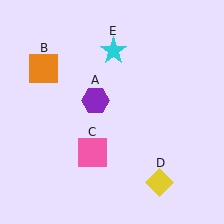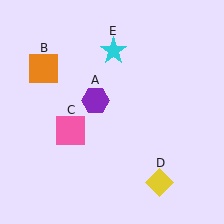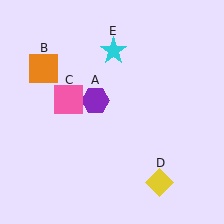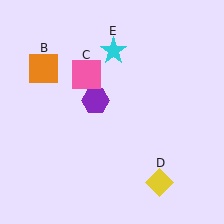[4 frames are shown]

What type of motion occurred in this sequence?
The pink square (object C) rotated clockwise around the center of the scene.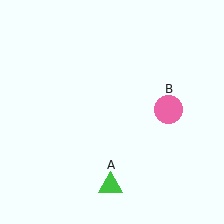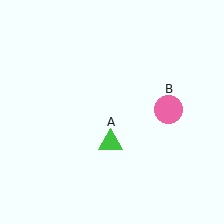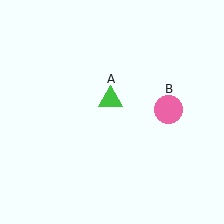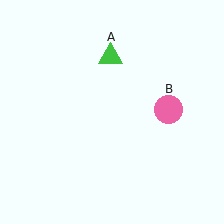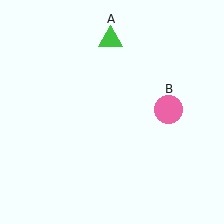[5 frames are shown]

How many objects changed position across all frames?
1 object changed position: green triangle (object A).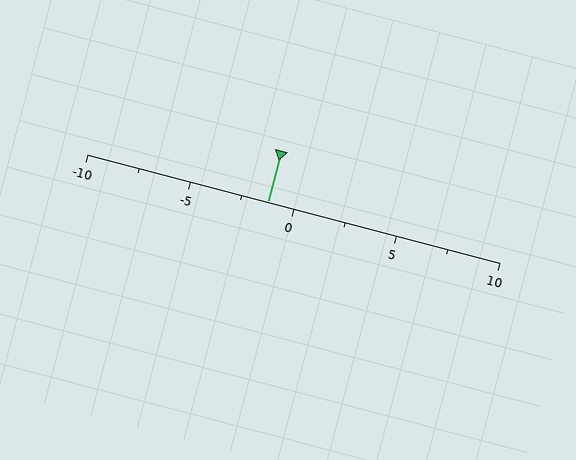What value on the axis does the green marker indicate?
The marker indicates approximately -1.2.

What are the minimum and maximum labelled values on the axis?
The axis runs from -10 to 10.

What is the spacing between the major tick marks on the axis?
The major ticks are spaced 5 apart.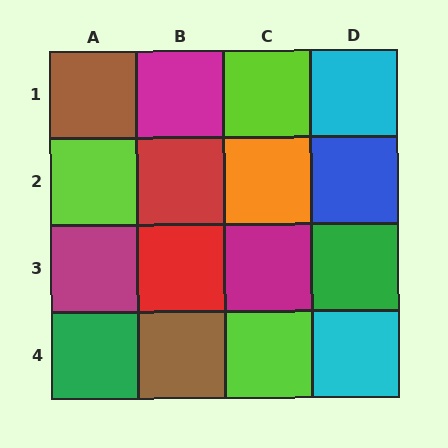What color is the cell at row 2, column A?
Lime.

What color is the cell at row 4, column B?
Brown.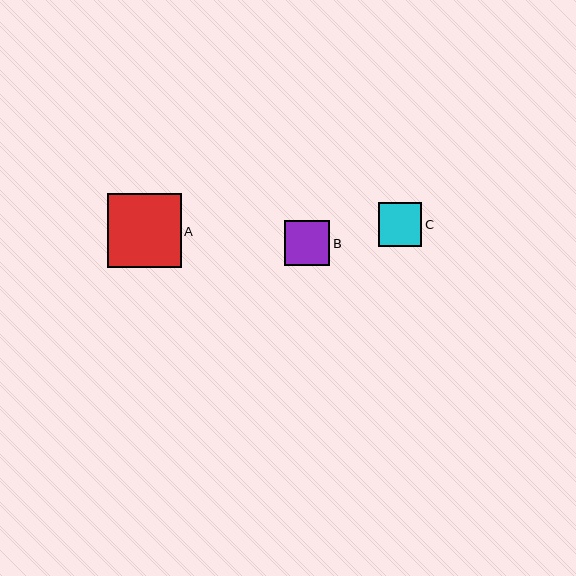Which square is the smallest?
Square C is the smallest with a size of approximately 43 pixels.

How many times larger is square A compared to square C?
Square A is approximately 1.7 times the size of square C.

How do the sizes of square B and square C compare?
Square B and square C are approximately the same size.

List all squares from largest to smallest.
From largest to smallest: A, B, C.